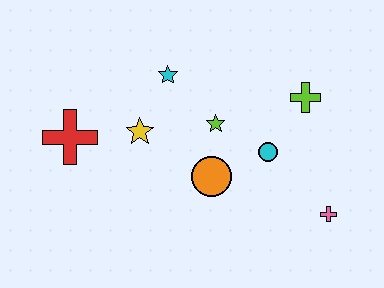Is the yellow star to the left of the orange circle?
Yes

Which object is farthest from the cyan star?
The pink cross is farthest from the cyan star.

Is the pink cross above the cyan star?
No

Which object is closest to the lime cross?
The cyan circle is closest to the lime cross.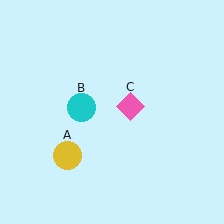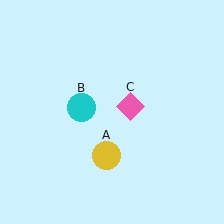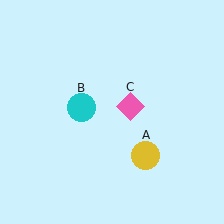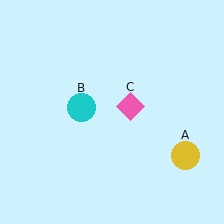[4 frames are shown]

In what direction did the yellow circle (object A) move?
The yellow circle (object A) moved right.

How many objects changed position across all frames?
1 object changed position: yellow circle (object A).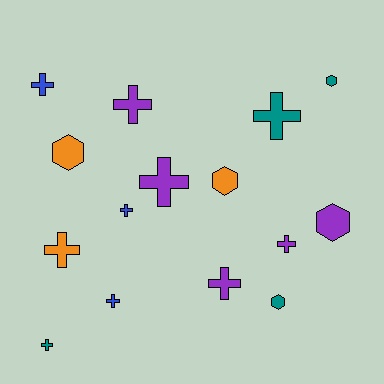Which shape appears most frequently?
Cross, with 10 objects.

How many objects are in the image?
There are 15 objects.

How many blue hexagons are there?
There are no blue hexagons.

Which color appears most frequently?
Purple, with 5 objects.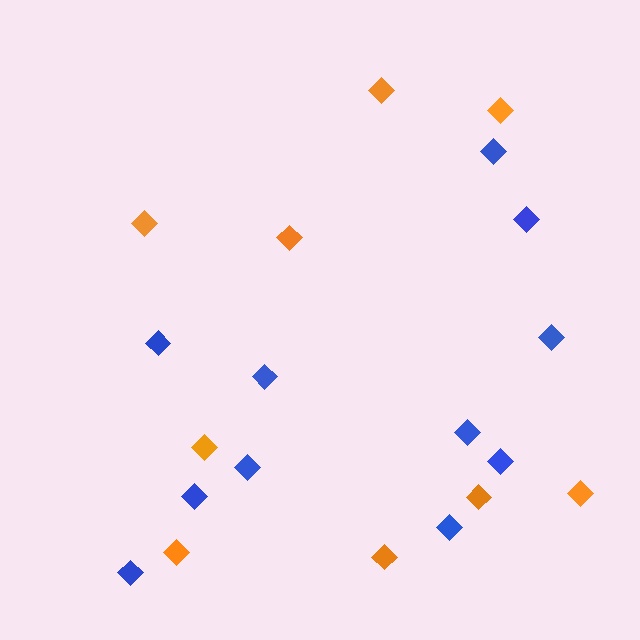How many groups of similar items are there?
There are 2 groups: one group of orange diamonds (9) and one group of blue diamonds (11).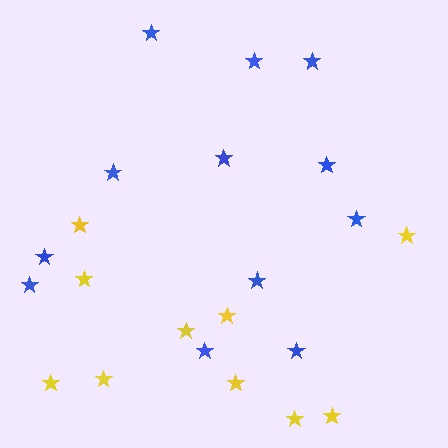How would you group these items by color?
There are 2 groups: one group of yellow stars (10) and one group of blue stars (12).